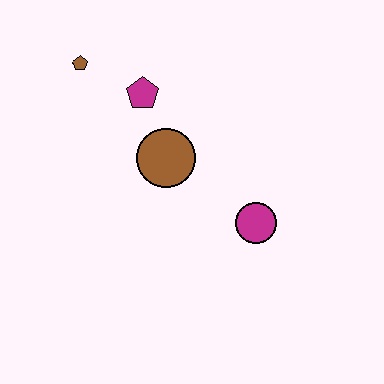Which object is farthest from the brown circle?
The brown pentagon is farthest from the brown circle.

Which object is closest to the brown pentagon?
The magenta pentagon is closest to the brown pentagon.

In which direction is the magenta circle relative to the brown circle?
The magenta circle is to the right of the brown circle.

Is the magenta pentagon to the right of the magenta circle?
No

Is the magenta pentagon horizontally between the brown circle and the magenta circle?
No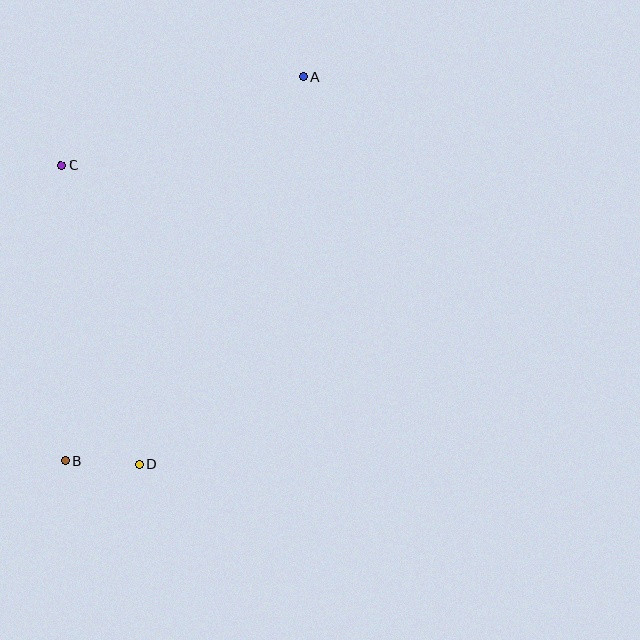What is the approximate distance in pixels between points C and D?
The distance between C and D is approximately 309 pixels.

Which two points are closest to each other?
Points B and D are closest to each other.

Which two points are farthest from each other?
Points A and B are farthest from each other.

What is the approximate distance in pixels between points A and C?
The distance between A and C is approximately 258 pixels.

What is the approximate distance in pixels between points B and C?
The distance between B and C is approximately 295 pixels.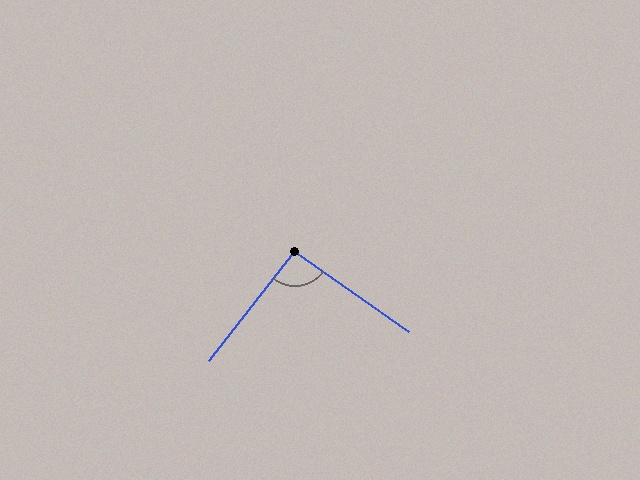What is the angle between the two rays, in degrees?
Approximately 93 degrees.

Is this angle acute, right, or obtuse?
It is approximately a right angle.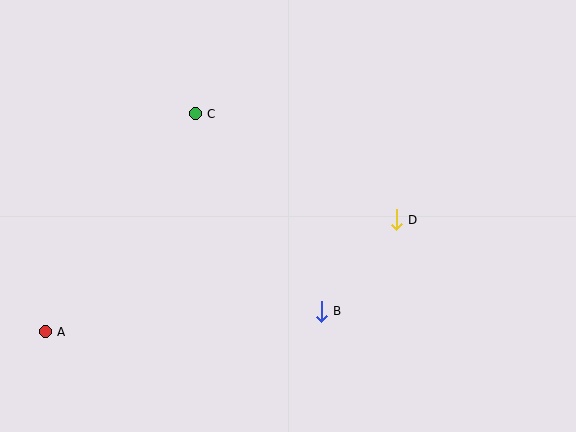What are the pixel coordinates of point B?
Point B is at (321, 311).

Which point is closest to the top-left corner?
Point C is closest to the top-left corner.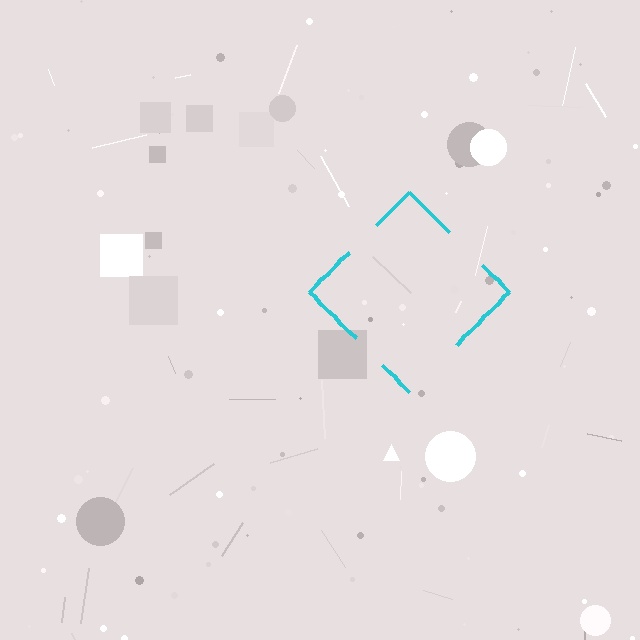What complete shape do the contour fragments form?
The contour fragments form a diamond.